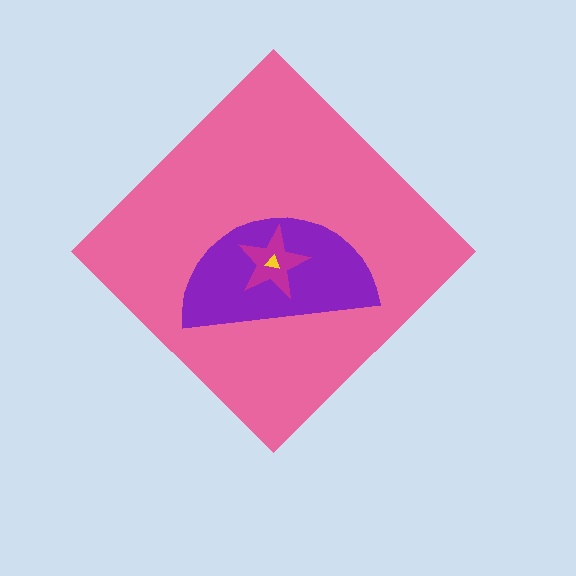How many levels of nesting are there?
4.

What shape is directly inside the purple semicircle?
The magenta star.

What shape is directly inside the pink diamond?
The purple semicircle.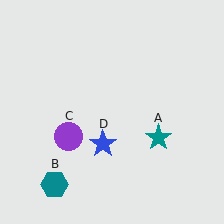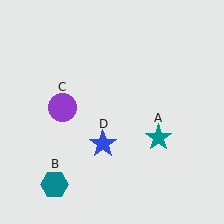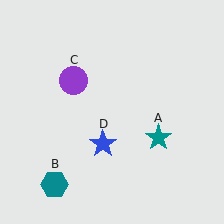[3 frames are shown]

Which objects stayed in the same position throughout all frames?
Teal star (object A) and teal hexagon (object B) and blue star (object D) remained stationary.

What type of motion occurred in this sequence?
The purple circle (object C) rotated clockwise around the center of the scene.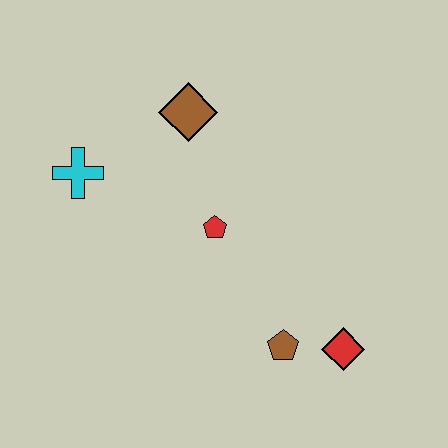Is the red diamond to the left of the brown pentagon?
No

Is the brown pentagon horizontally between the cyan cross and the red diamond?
Yes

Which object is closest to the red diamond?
The brown pentagon is closest to the red diamond.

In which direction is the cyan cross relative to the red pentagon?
The cyan cross is to the left of the red pentagon.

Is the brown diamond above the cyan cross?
Yes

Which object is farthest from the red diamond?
The cyan cross is farthest from the red diamond.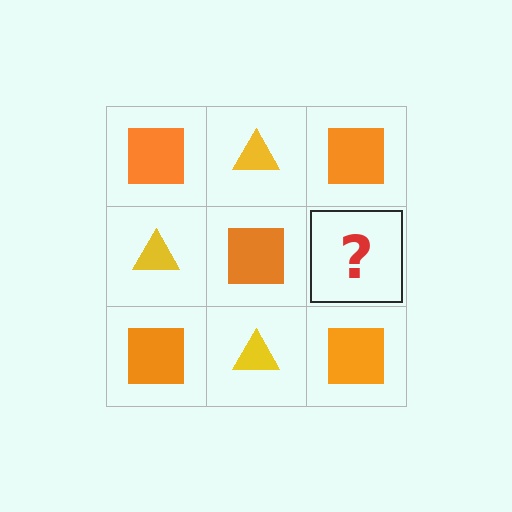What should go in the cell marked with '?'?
The missing cell should contain a yellow triangle.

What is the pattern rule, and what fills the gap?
The rule is that it alternates orange square and yellow triangle in a checkerboard pattern. The gap should be filled with a yellow triangle.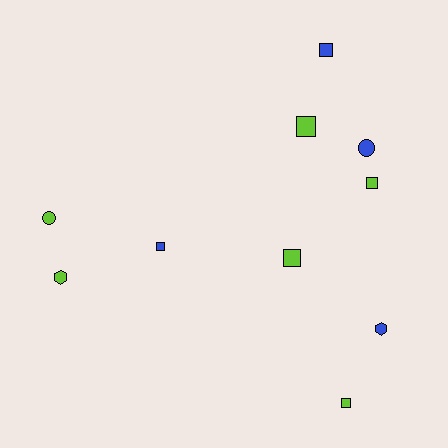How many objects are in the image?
There are 10 objects.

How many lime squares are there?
There are 4 lime squares.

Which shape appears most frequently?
Square, with 6 objects.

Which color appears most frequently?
Lime, with 6 objects.